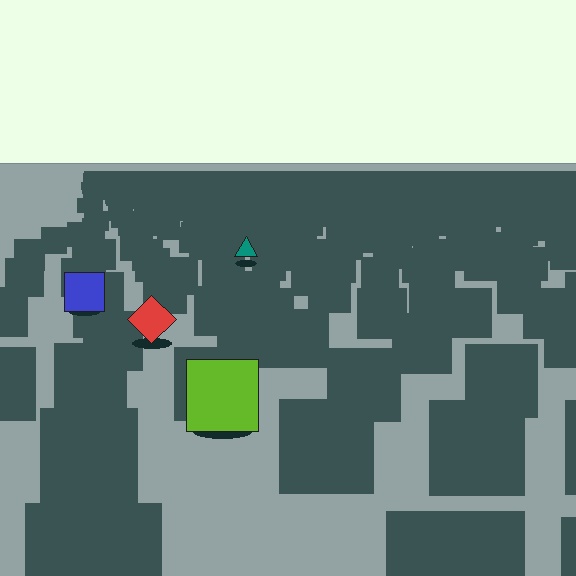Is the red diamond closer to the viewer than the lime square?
No. The lime square is closer — you can tell from the texture gradient: the ground texture is coarser near it.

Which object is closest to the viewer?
The lime square is closest. The texture marks near it are larger and more spread out.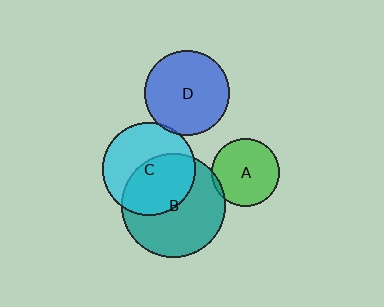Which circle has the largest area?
Circle B (teal).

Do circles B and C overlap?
Yes.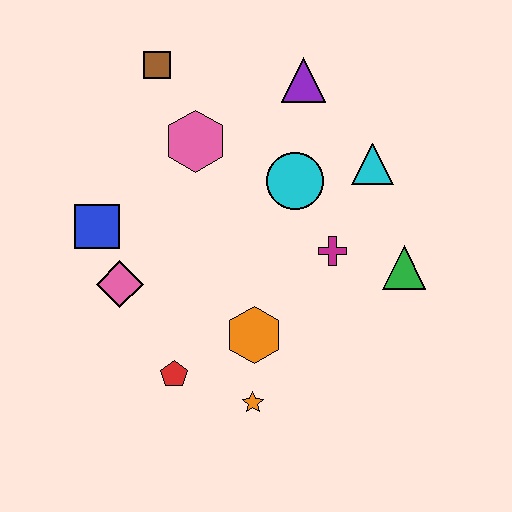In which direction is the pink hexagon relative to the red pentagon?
The pink hexagon is above the red pentagon.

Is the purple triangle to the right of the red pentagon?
Yes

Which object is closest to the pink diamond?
The blue square is closest to the pink diamond.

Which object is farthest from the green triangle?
The brown square is farthest from the green triangle.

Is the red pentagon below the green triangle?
Yes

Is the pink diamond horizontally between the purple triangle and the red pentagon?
No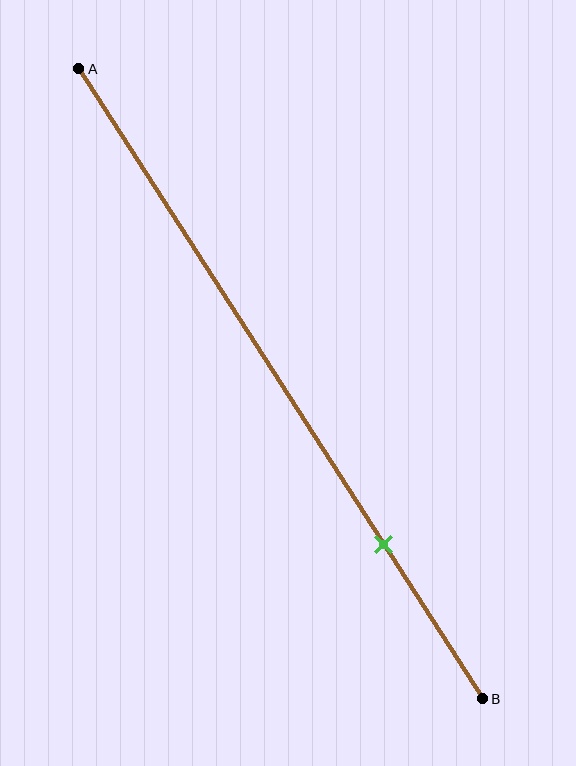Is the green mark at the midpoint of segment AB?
No, the mark is at about 75% from A, not at the 50% midpoint.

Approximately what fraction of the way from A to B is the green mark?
The green mark is approximately 75% of the way from A to B.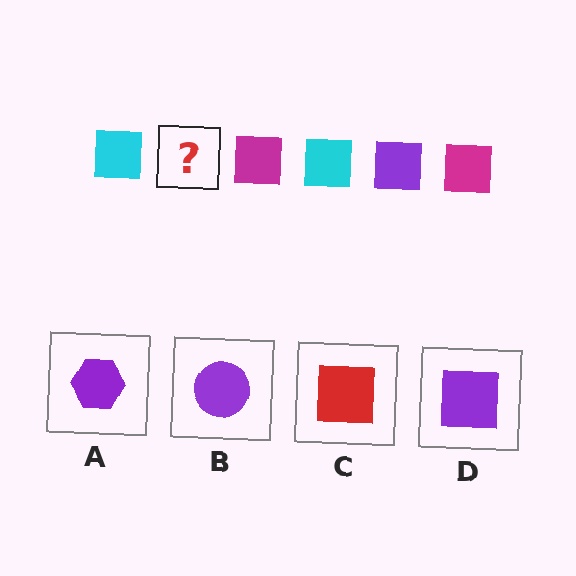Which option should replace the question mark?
Option D.